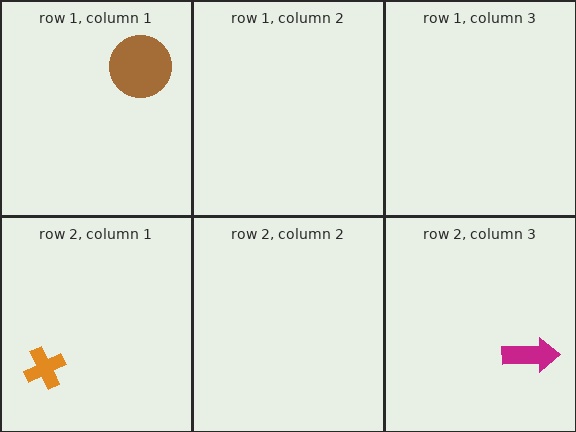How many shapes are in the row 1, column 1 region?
1.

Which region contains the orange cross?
The row 2, column 1 region.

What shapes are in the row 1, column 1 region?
The brown circle.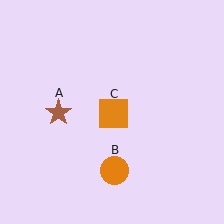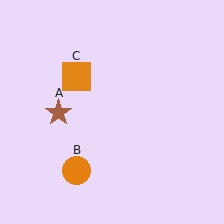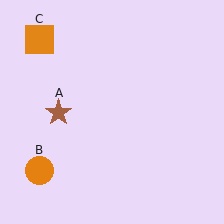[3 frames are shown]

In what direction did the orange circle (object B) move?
The orange circle (object B) moved left.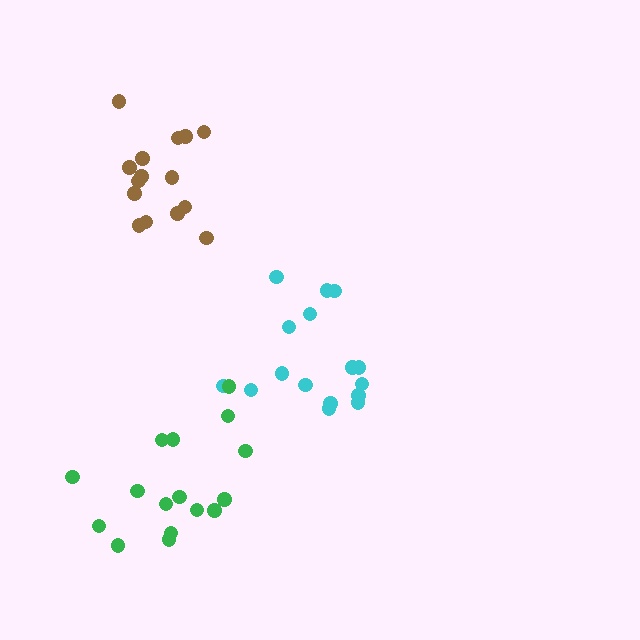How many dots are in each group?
Group 1: 15 dots, Group 2: 16 dots, Group 3: 16 dots (47 total).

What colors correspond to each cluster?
The clusters are colored: brown, cyan, green.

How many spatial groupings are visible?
There are 3 spatial groupings.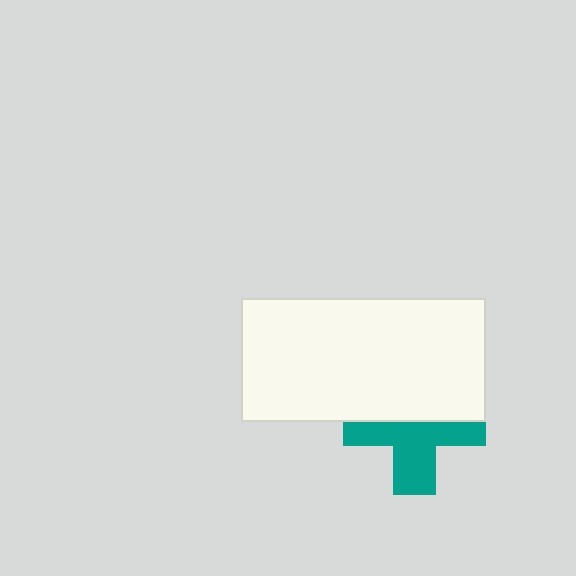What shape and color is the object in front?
The object in front is a white rectangle.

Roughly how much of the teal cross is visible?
About half of it is visible (roughly 53%).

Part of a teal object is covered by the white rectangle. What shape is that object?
It is a cross.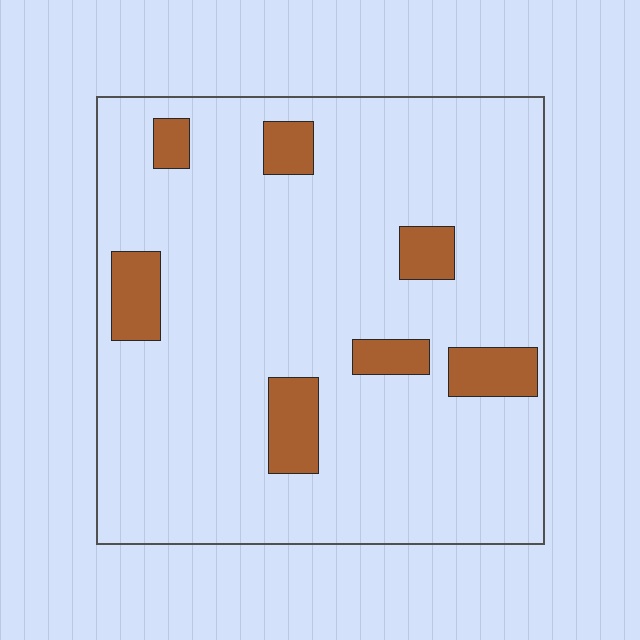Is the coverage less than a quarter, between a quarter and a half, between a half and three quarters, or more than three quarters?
Less than a quarter.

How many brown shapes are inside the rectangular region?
7.